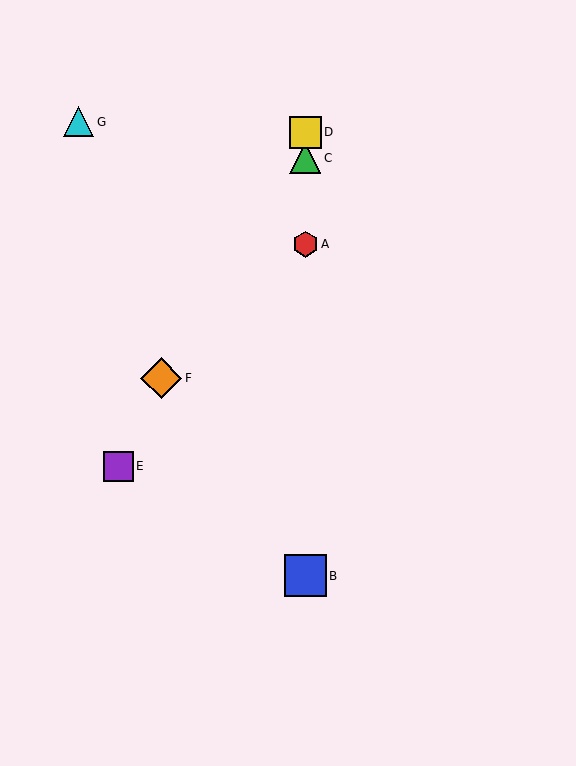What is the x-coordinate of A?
Object A is at x≈305.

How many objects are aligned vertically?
4 objects (A, B, C, D) are aligned vertically.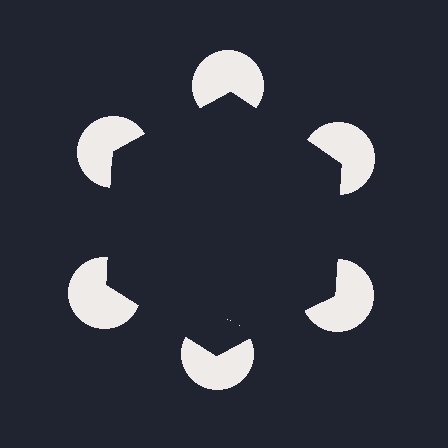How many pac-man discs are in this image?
There are 6 — one at each vertex of the illusory hexagon.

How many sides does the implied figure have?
6 sides.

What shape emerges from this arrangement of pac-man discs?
An illusory hexagon — its edges are inferred from the aligned wedge cuts in the pac-man discs, not physically drawn.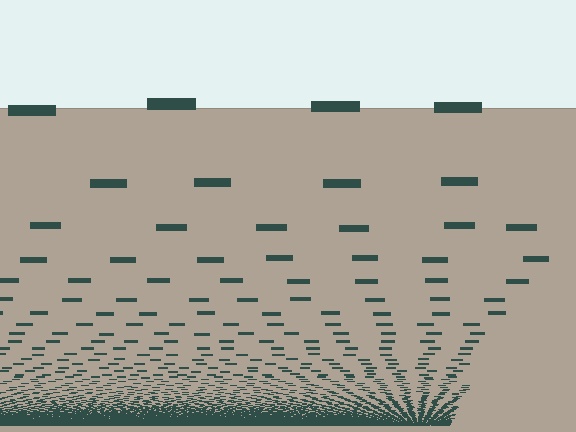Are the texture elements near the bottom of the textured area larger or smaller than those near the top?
Smaller. The gradient is inverted — elements near the bottom are smaller and denser.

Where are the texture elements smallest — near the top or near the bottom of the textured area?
Near the bottom.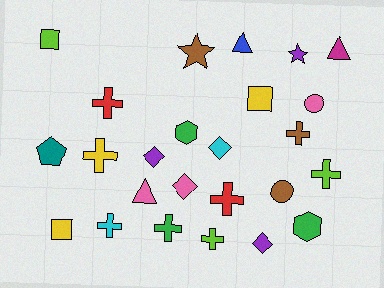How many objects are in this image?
There are 25 objects.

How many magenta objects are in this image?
There is 1 magenta object.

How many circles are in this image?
There are 2 circles.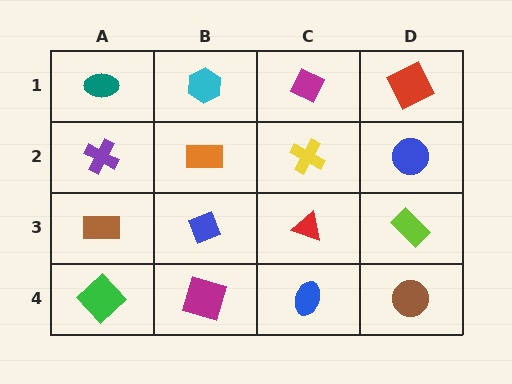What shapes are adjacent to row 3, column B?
An orange rectangle (row 2, column B), a magenta square (row 4, column B), a brown rectangle (row 3, column A), a red triangle (row 3, column C).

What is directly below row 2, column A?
A brown rectangle.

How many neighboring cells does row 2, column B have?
4.